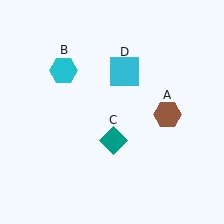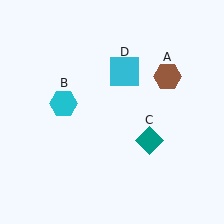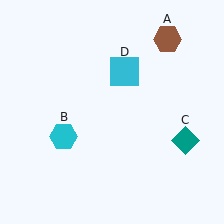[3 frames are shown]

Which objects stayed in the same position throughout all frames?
Cyan square (object D) remained stationary.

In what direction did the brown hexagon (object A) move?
The brown hexagon (object A) moved up.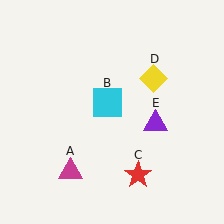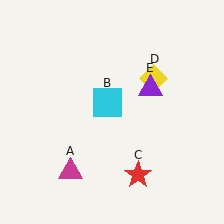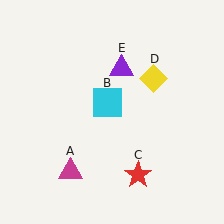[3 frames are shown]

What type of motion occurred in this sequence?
The purple triangle (object E) rotated counterclockwise around the center of the scene.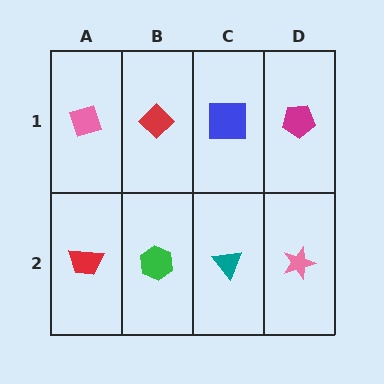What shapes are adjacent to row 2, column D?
A magenta pentagon (row 1, column D), a teal triangle (row 2, column C).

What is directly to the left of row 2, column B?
A red trapezoid.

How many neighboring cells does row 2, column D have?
2.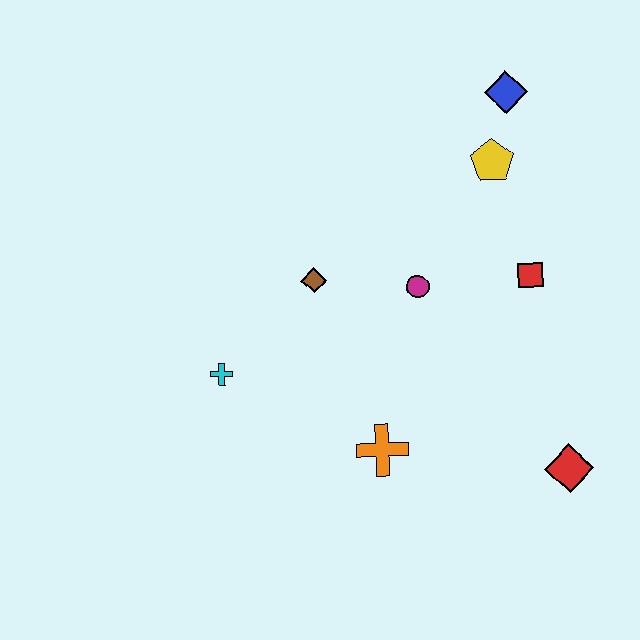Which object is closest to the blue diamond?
The yellow pentagon is closest to the blue diamond.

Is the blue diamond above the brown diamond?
Yes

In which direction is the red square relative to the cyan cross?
The red square is to the right of the cyan cross.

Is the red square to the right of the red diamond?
No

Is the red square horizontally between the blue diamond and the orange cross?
No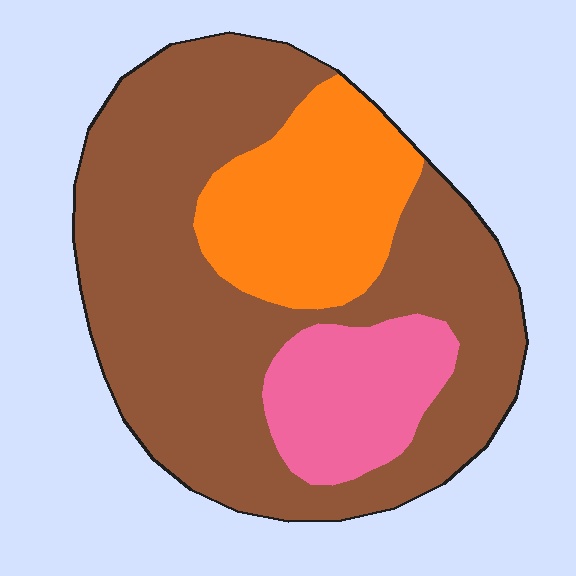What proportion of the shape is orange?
Orange takes up about one fifth (1/5) of the shape.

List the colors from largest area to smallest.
From largest to smallest: brown, orange, pink.